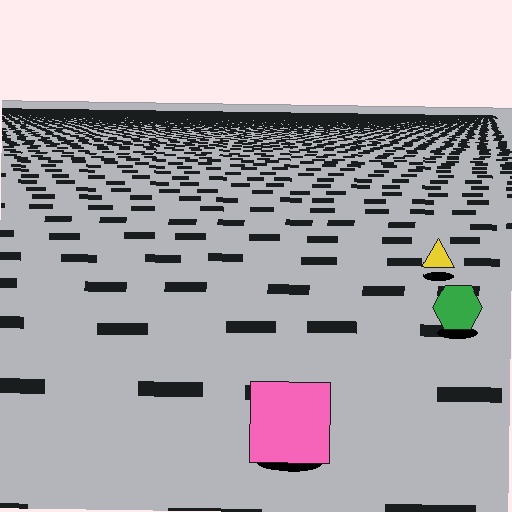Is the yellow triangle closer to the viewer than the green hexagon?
No. The green hexagon is closer — you can tell from the texture gradient: the ground texture is coarser near it.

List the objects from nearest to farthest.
From nearest to farthest: the pink square, the green hexagon, the yellow triangle.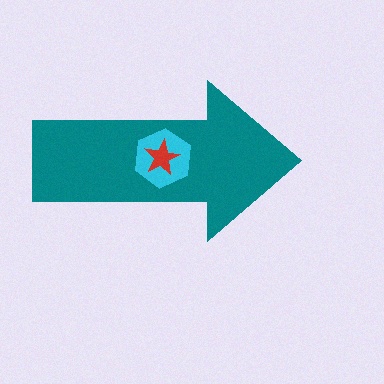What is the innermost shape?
The red star.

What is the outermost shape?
The teal arrow.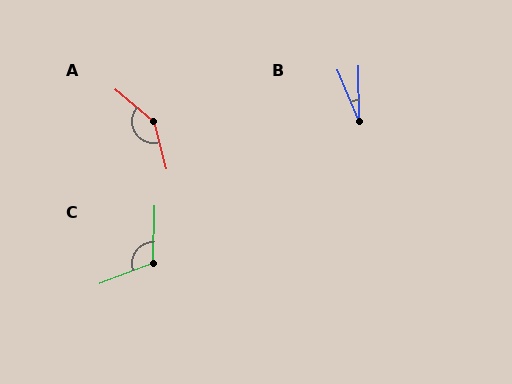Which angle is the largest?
A, at approximately 144 degrees.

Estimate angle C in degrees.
Approximately 113 degrees.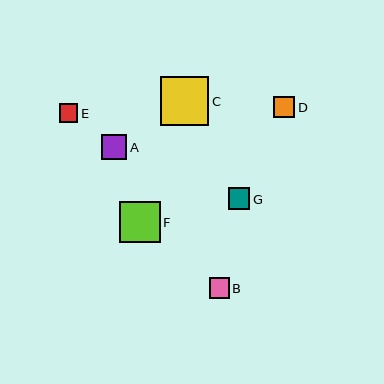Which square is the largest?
Square C is the largest with a size of approximately 49 pixels.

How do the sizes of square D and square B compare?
Square D and square B are approximately the same size.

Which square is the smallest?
Square E is the smallest with a size of approximately 18 pixels.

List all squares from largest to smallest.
From largest to smallest: C, F, A, G, D, B, E.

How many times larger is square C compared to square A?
Square C is approximately 1.9 times the size of square A.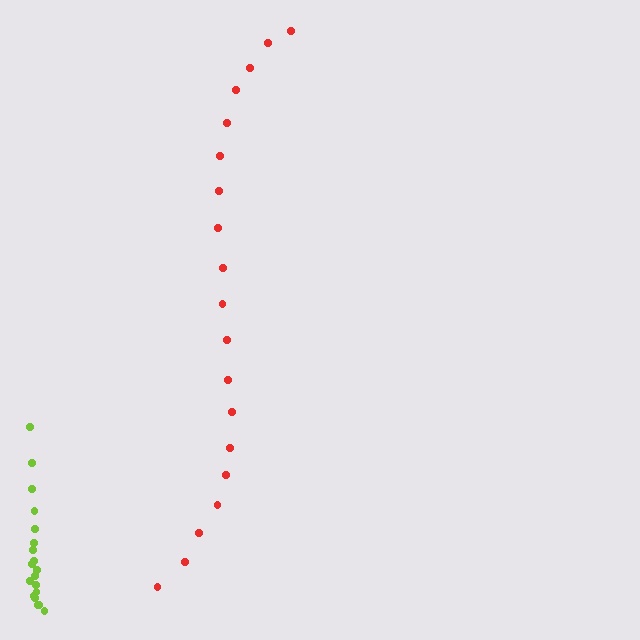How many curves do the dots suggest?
There are 2 distinct paths.